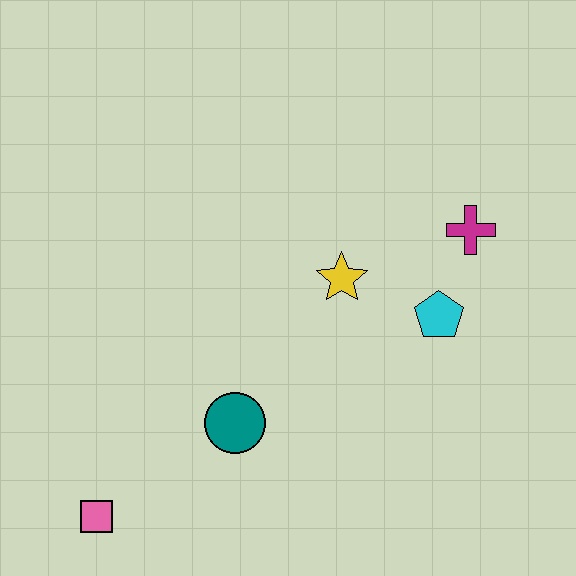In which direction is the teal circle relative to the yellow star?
The teal circle is below the yellow star.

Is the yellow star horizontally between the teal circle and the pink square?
No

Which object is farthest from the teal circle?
The magenta cross is farthest from the teal circle.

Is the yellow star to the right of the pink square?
Yes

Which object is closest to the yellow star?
The cyan pentagon is closest to the yellow star.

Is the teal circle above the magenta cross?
No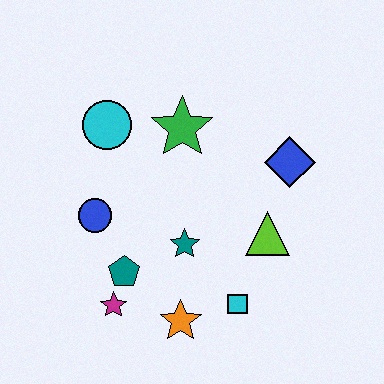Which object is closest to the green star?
The cyan circle is closest to the green star.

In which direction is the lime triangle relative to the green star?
The lime triangle is below the green star.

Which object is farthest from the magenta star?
The blue diamond is farthest from the magenta star.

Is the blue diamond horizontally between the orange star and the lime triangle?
No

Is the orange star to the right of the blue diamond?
No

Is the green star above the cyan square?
Yes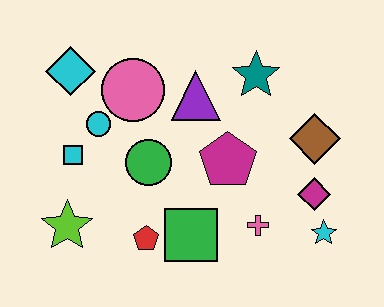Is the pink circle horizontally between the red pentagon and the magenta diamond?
No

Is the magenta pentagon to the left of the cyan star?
Yes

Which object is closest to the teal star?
The purple triangle is closest to the teal star.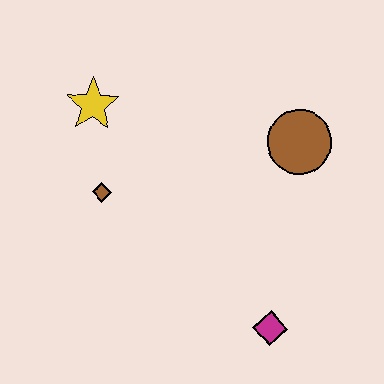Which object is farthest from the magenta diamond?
The yellow star is farthest from the magenta diamond.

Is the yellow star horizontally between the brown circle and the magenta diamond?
No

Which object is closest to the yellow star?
The brown diamond is closest to the yellow star.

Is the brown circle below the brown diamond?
No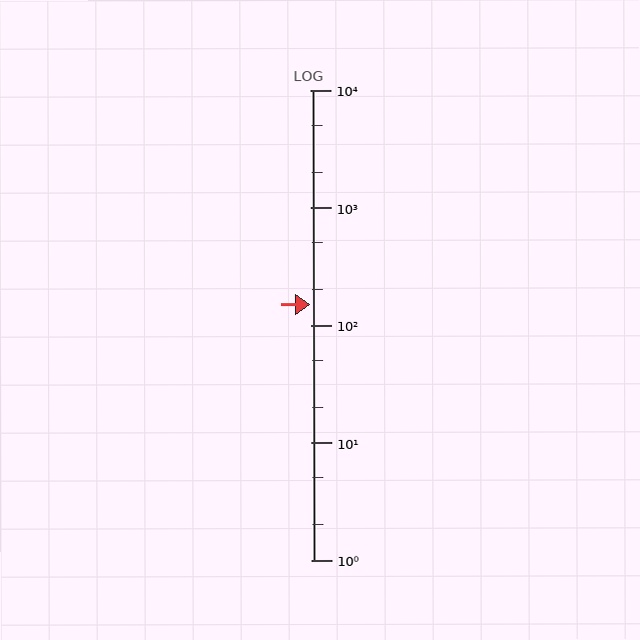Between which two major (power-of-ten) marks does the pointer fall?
The pointer is between 100 and 1000.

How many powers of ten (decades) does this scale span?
The scale spans 4 decades, from 1 to 10000.